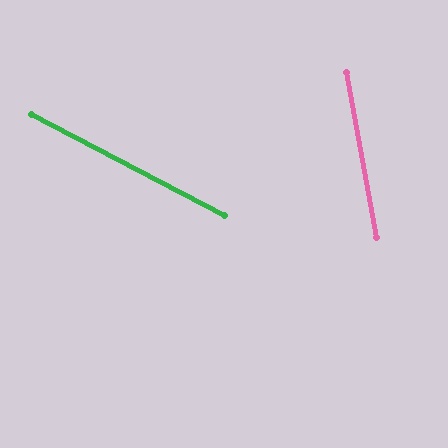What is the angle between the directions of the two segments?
Approximately 52 degrees.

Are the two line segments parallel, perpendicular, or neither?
Neither parallel nor perpendicular — they differ by about 52°.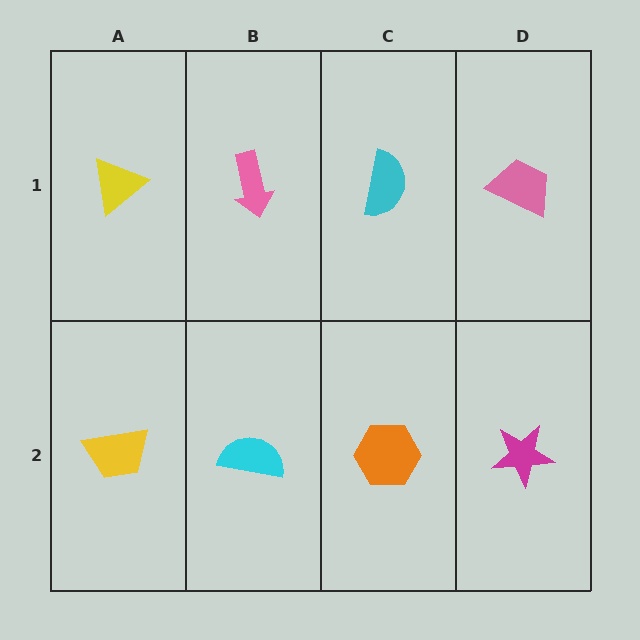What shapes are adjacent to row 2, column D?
A pink trapezoid (row 1, column D), an orange hexagon (row 2, column C).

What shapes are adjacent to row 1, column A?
A yellow trapezoid (row 2, column A), a pink arrow (row 1, column B).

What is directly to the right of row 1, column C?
A pink trapezoid.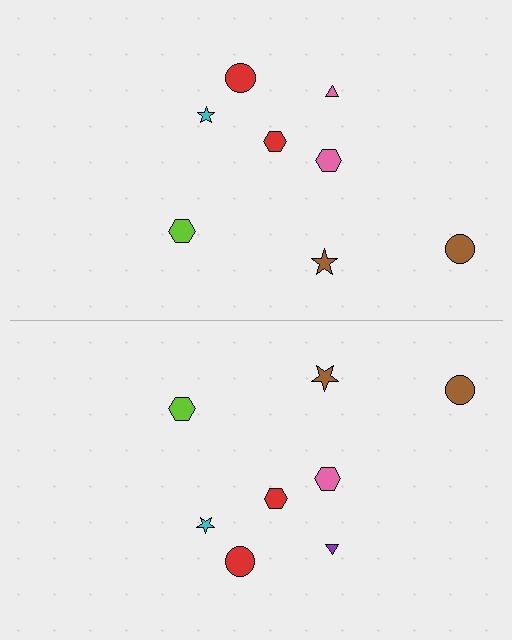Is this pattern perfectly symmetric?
No, the pattern is not perfectly symmetric. The purple triangle on the bottom side breaks the symmetry — its mirror counterpart is pink.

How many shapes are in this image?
There are 16 shapes in this image.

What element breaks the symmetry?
The purple triangle on the bottom side breaks the symmetry — its mirror counterpart is pink.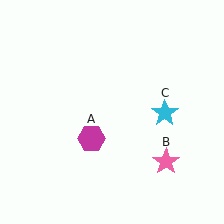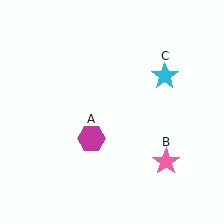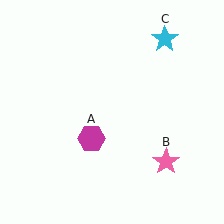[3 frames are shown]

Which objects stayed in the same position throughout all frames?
Magenta hexagon (object A) and pink star (object B) remained stationary.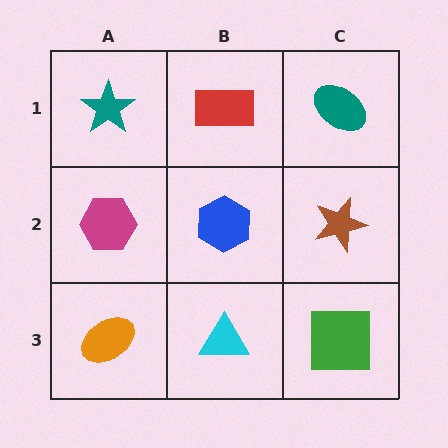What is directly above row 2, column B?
A red rectangle.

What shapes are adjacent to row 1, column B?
A blue hexagon (row 2, column B), a teal star (row 1, column A), a teal ellipse (row 1, column C).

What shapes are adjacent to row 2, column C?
A teal ellipse (row 1, column C), a green square (row 3, column C), a blue hexagon (row 2, column B).